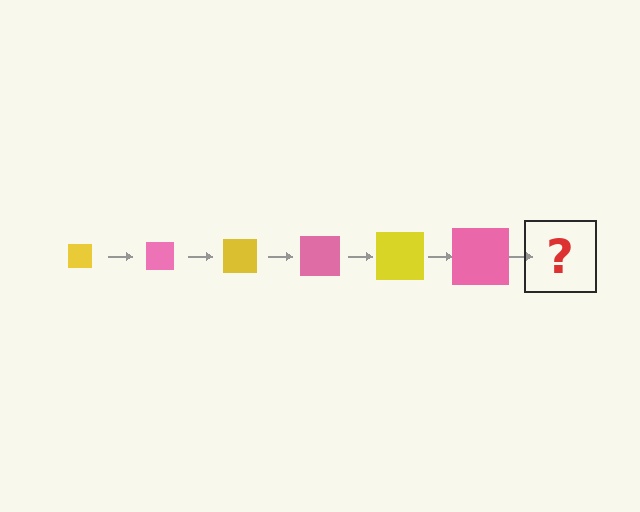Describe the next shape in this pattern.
It should be a yellow square, larger than the previous one.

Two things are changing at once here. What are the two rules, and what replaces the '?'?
The two rules are that the square grows larger each step and the color cycles through yellow and pink. The '?' should be a yellow square, larger than the previous one.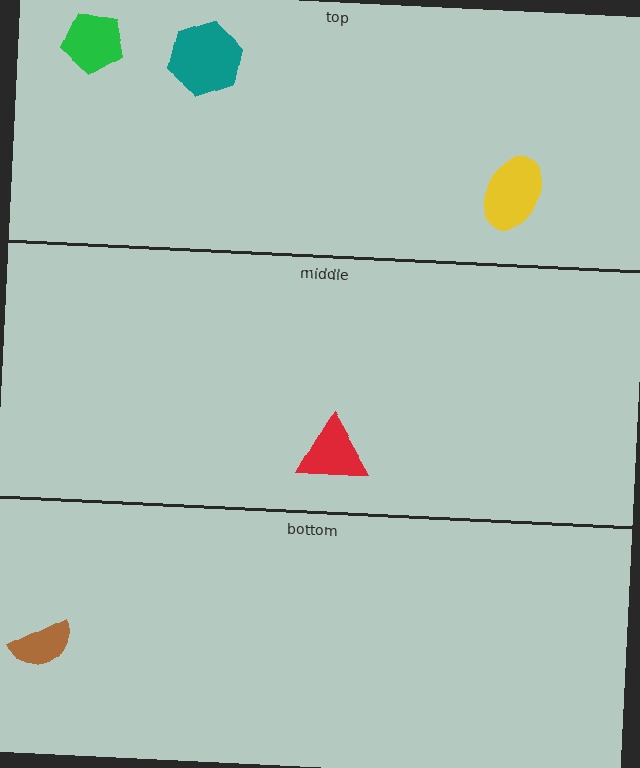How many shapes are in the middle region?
1.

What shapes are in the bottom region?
The brown semicircle.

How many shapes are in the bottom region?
1.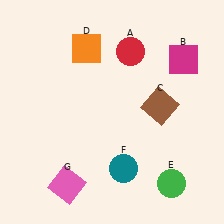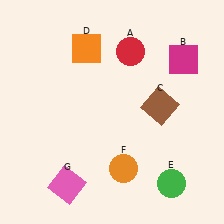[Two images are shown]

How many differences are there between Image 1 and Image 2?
There is 1 difference between the two images.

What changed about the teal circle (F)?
In Image 1, F is teal. In Image 2, it changed to orange.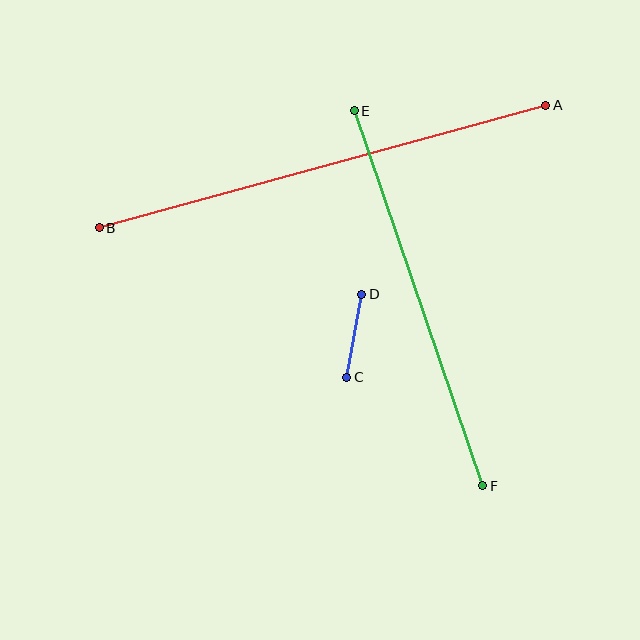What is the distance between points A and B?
The distance is approximately 463 pixels.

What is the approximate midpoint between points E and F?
The midpoint is at approximately (418, 298) pixels.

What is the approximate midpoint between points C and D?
The midpoint is at approximately (354, 336) pixels.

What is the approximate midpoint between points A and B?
The midpoint is at approximately (323, 167) pixels.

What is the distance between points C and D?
The distance is approximately 84 pixels.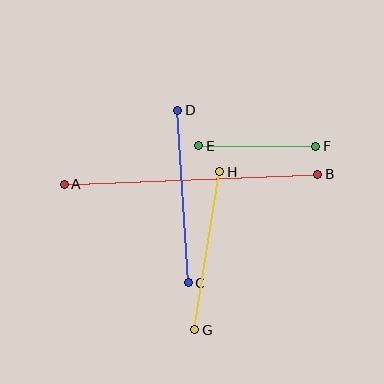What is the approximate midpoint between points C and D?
The midpoint is at approximately (183, 196) pixels.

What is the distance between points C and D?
The distance is approximately 173 pixels.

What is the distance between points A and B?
The distance is approximately 254 pixels.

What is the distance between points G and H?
The distance is approximately 160 pixels.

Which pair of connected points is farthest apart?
Points A and B are farthest apart.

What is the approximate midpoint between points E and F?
The midpoint is at approximately (257, 146) pixels.